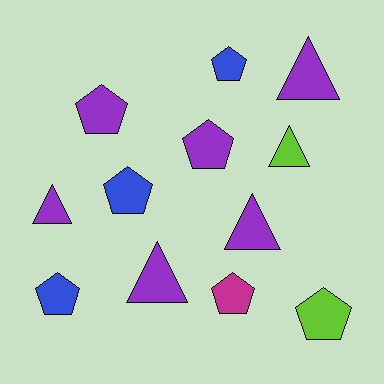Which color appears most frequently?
Purple, with 6 objects.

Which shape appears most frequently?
Pentagon, with 7 objects.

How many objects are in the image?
There are 12 objects.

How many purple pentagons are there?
There are 2 purple pentagons.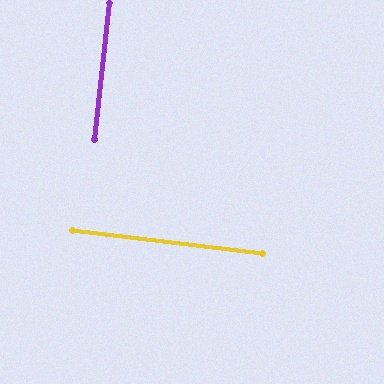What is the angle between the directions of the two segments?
Approximately 90 degrees.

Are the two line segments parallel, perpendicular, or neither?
Perpendicular — they meet at approximately 90°.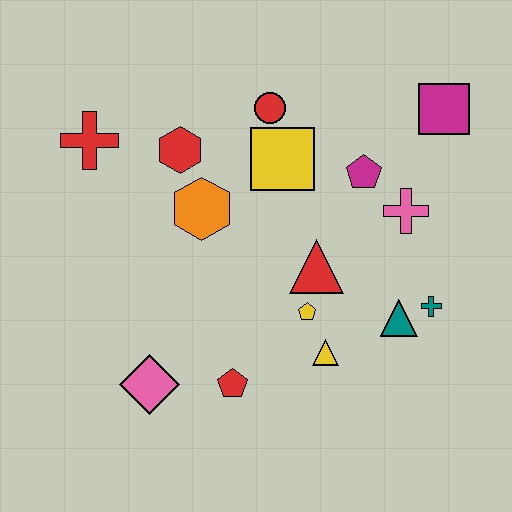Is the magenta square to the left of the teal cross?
No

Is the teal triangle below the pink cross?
Yes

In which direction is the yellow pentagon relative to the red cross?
The yellow pentagon is to the right of the red cross.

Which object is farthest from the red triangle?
The red cross is farthest from the red triangle.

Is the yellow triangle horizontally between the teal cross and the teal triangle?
No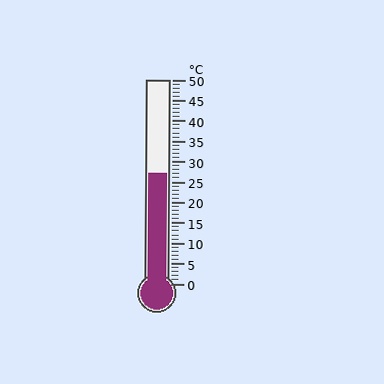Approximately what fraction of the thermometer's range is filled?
The thermometer is filled to approximately 55% of its range.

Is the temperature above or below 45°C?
The temperature is below 45°C.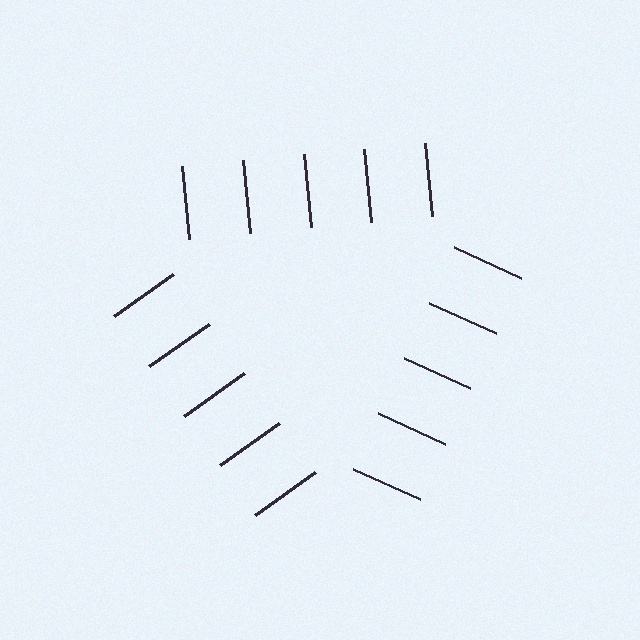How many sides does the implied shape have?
3 sides — the line-ends trace a triangle.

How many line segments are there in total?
15 — 5 along each of the 3 edges.